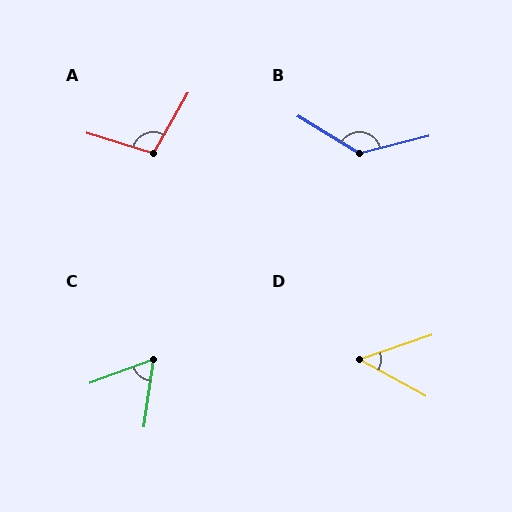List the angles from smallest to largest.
D (47°), C (62°), A (103°), B (134°).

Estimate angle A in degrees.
Approximately 103 degrees.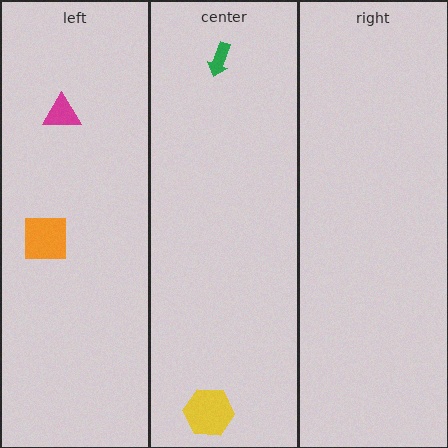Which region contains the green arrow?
The center region.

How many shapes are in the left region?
2.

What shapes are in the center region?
The yellow hexagon, the green arrow.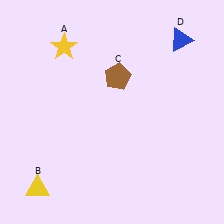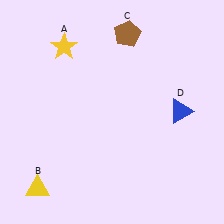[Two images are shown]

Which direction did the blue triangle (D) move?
The blue triangle (D) moved down.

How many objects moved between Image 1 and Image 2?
2 objects moved between the two images.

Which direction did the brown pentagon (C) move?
The brown pentagon (C) moved up.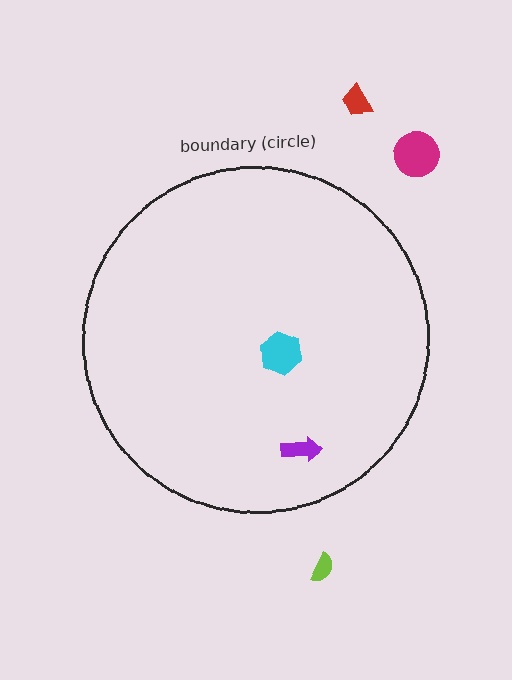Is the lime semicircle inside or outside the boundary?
Outside.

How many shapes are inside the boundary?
2 inside, 3 outside.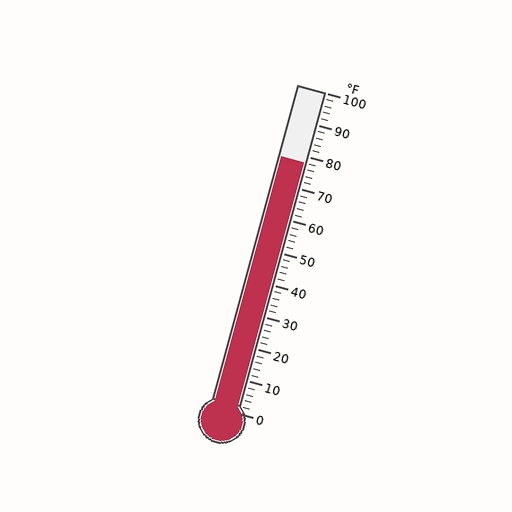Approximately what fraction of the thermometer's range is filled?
The thermometer is filled to approximately 80% of its range.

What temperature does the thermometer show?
The thermometer shows approximately 78°F.